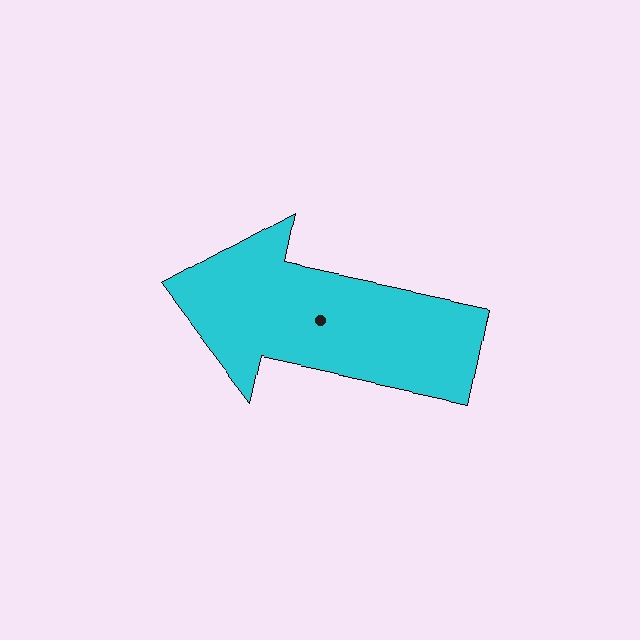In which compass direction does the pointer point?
West.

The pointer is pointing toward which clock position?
Roughly 9 o'clock.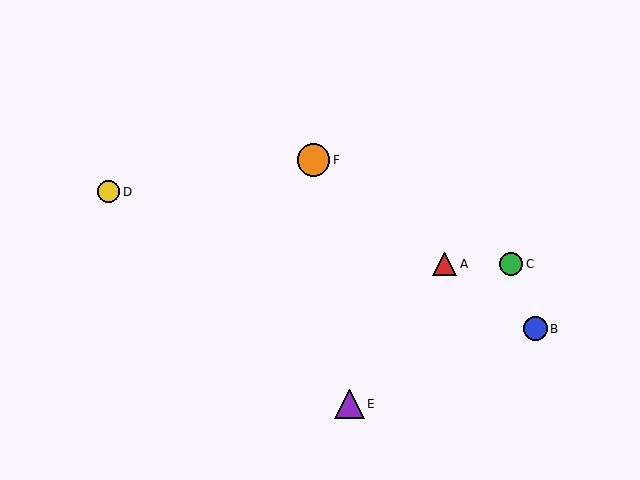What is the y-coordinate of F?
Object F is at y≈160.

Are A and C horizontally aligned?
Yes, both are at y≈264.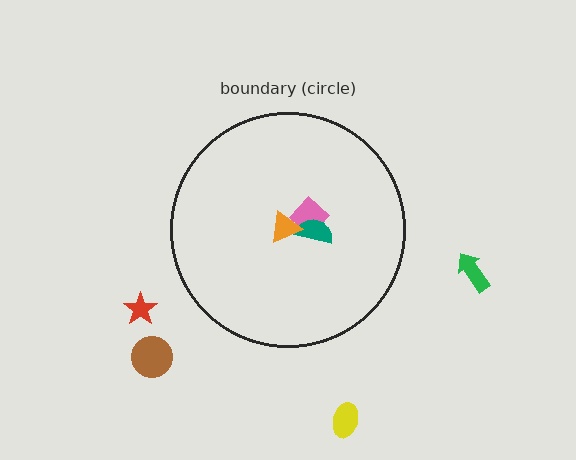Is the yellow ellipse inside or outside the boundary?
Outside.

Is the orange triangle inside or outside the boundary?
Inside.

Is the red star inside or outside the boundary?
Outside.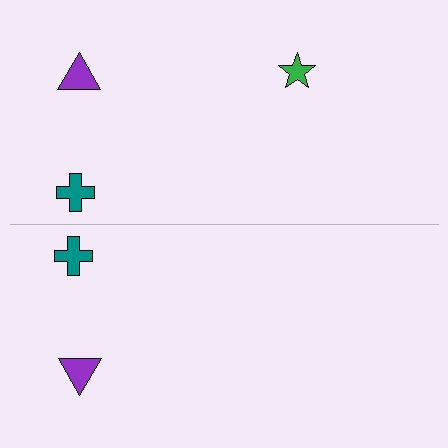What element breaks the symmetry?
A green star is missing from the bottom side.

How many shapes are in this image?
There are 5 shapes in this image.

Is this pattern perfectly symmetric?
No, the pattern is not perfectly symmetric. A green star is missing from the bottom side.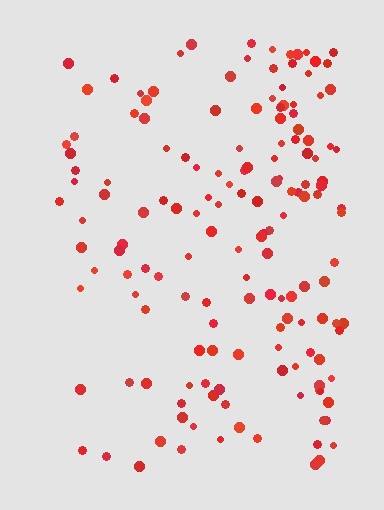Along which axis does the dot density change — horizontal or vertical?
Horizontal.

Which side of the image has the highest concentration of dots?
The right.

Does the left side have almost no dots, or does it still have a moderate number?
Still a moderate number, just noticeably fewer than the right.